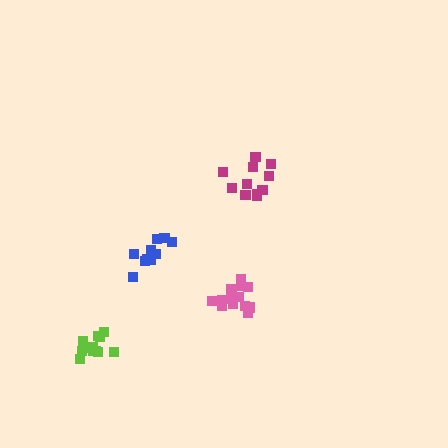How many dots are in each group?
Group 1: 10 dots, Group 2: 13 dots, Group 3: 14 dots, Group 4: 11 dots (48 total).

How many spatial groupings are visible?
There are 4 spatial groupings.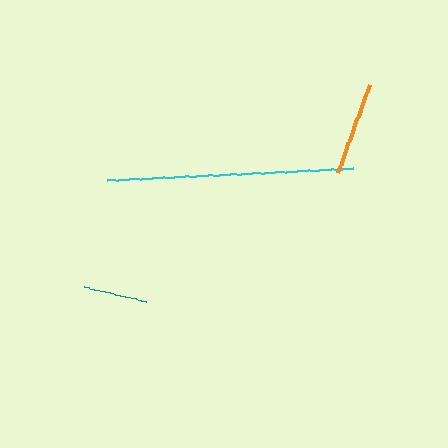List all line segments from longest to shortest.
From longest to shortest: cyan, orange, teal.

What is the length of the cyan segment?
The cyan segment is approximately 247 pixels long.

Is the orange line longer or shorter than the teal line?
The orange line is longer than the teal line.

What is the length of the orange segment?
The orange segment is approximately 93 pixels long.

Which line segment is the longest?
The cyan line is the longest at approximately 247 pixels.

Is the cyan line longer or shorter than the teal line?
The cyan line is longer than the teal line.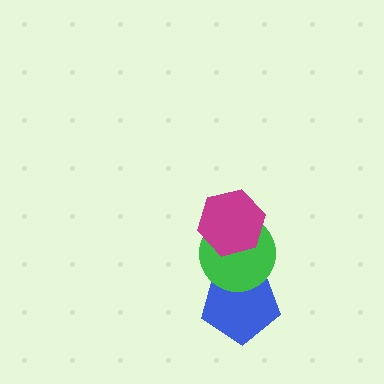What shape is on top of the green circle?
The magenta hexagon is on top of the green circle.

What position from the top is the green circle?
The green circle is 2nd from the top.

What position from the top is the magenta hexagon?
The magenta hexagon is 1st from the top.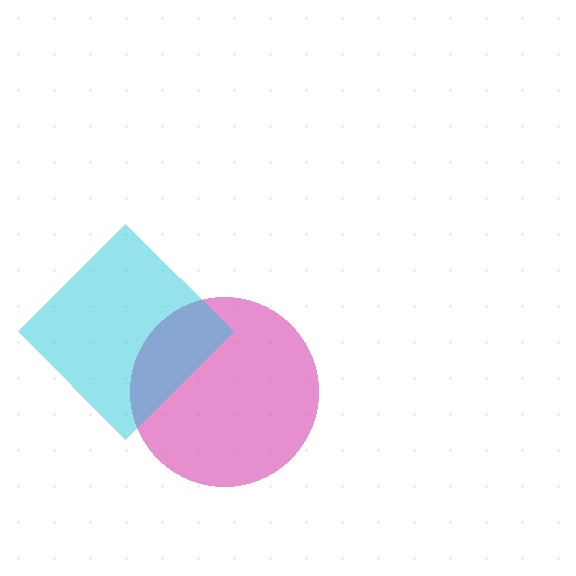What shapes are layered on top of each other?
The layered shapes are: a magenta circle, a cyan diamond.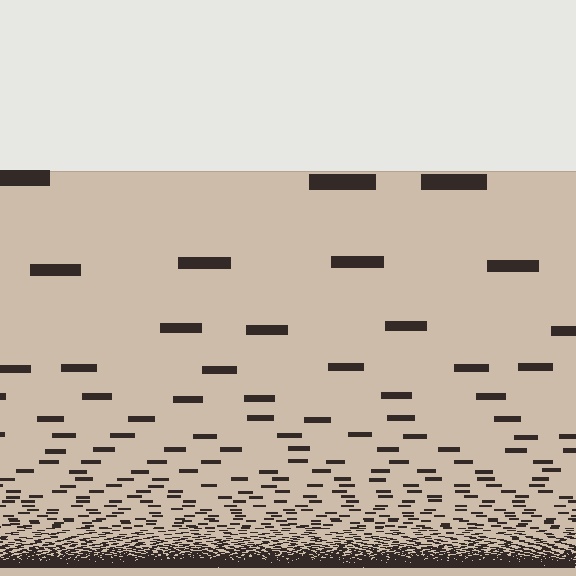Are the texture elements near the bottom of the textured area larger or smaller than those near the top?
Smaller. The gradient is inverted — elements near the bottom are smaller and denser.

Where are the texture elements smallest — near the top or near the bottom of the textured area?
Near the bottom.